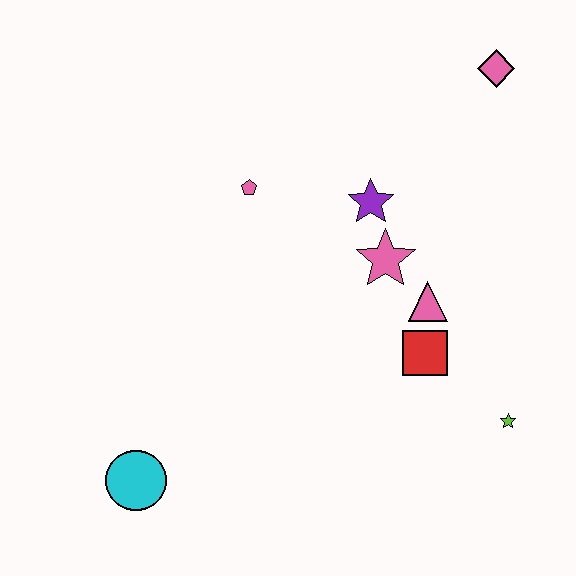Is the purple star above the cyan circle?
Yes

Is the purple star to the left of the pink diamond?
Yes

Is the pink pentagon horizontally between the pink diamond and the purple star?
No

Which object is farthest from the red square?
The cyan circle is farthest from the red square.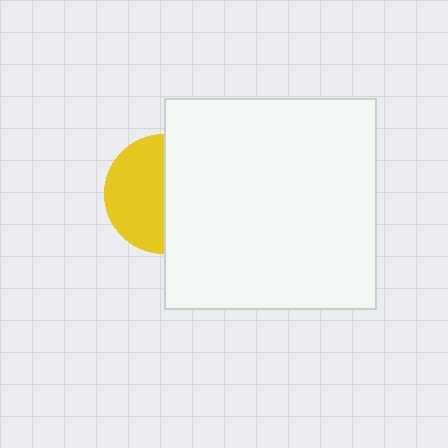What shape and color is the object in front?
The object in front is a white square.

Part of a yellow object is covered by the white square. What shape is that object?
It is a circle.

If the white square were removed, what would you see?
You would see the complete yellow circle.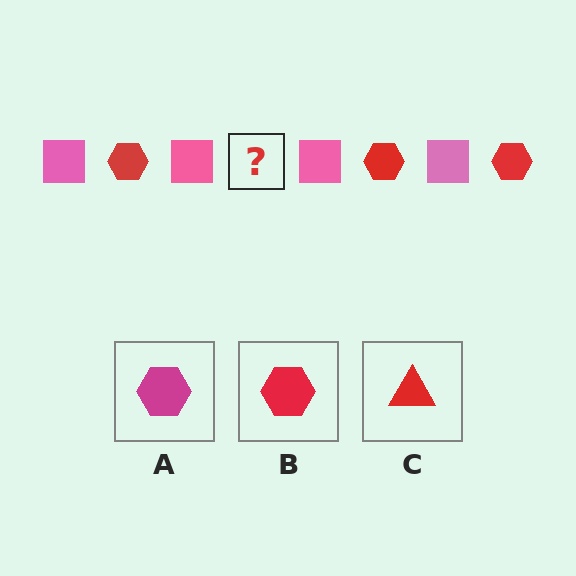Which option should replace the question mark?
Option B.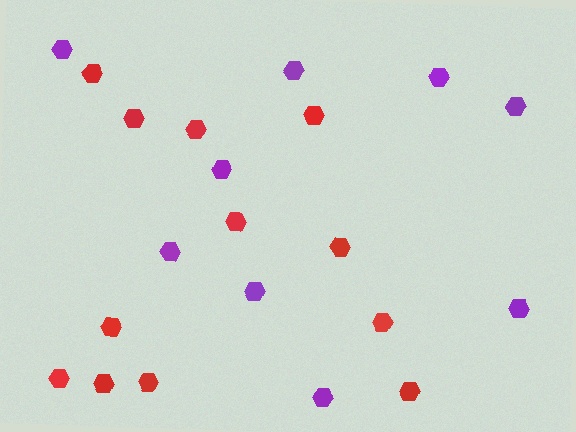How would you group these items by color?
There are 2 groups: one group of purple hexagons (9) and one group of red hexagons (12).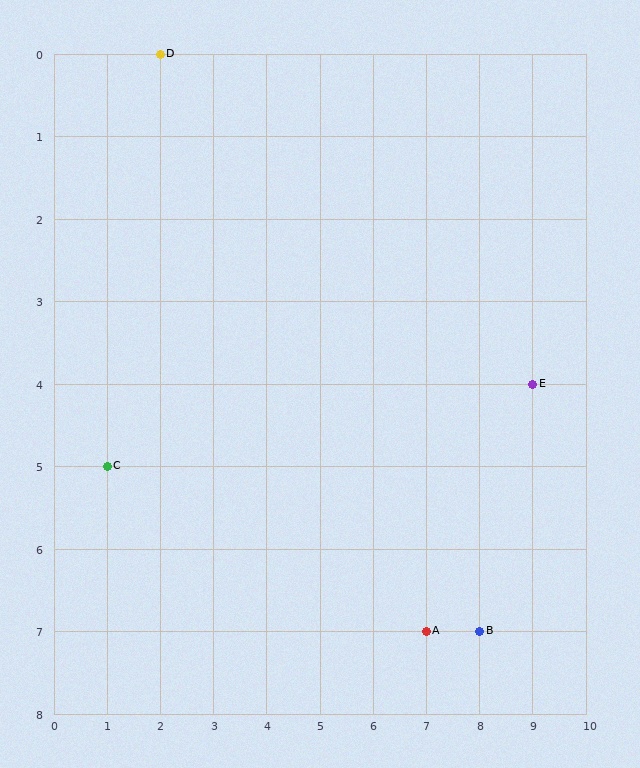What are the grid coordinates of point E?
Point E is at grid coordinates (9, 4).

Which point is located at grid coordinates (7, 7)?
Point A is at (7, 7).